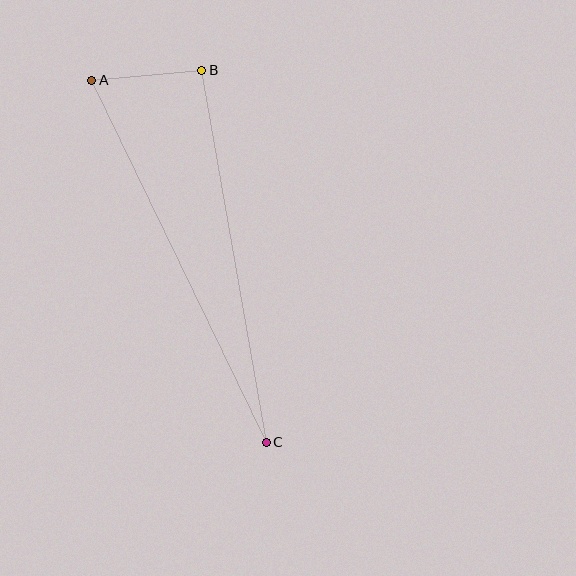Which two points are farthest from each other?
Points A and C are farthest from each other.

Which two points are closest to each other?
Points A and B are closest to each other.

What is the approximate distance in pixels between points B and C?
The distance between B and C is approximately 377 pixels.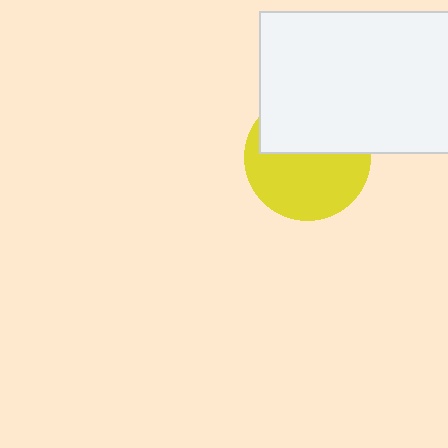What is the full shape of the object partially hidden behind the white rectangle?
The partially hidden object is a yellow circle.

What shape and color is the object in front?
The object in front is a white rectangle.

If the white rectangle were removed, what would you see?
You would see the complete yellow circle.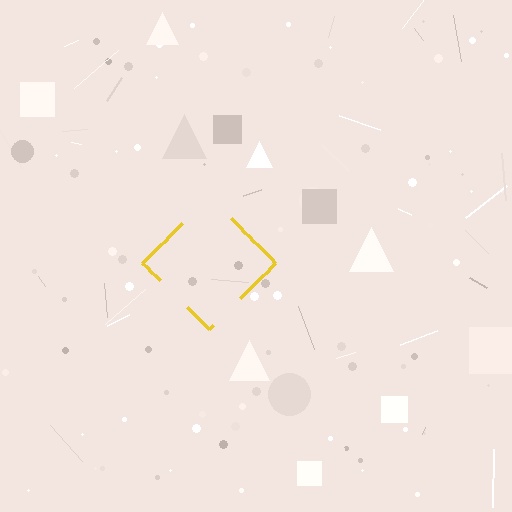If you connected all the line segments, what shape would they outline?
They would outline a diamond.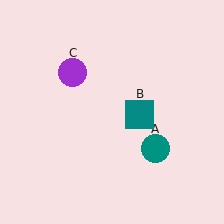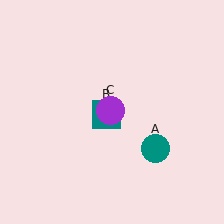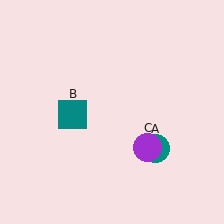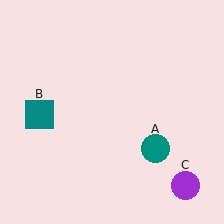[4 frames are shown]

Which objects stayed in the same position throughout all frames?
Teal circle (object A) remained stationary.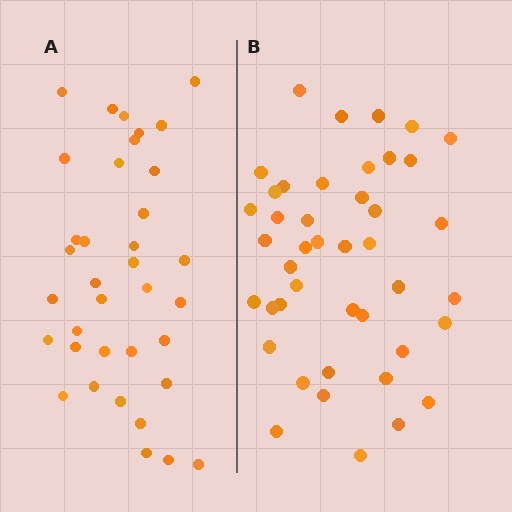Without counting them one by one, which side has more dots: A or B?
Region B (the right region) has more dots.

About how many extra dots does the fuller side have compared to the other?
Region B has roughly 8 or so more dots than region A.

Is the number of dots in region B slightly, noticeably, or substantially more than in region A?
Region B has only slightly more — the two regions are fairly close. The ratio is roughly 1.2 to 1.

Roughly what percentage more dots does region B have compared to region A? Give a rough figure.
About 20% more.